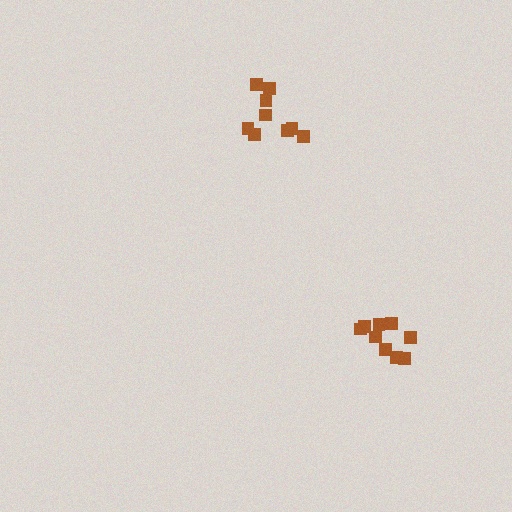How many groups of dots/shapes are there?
There are 2 groups.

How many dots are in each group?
Group 1: 9 dots, Group 2: 9 dots (18 total).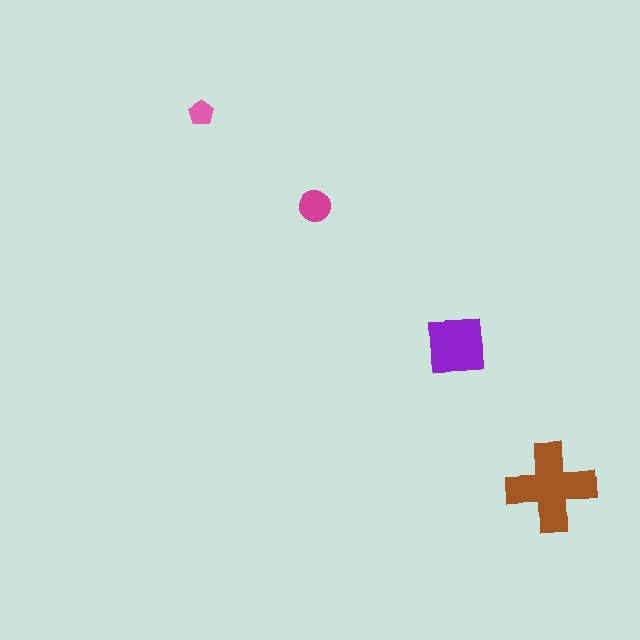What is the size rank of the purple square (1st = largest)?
2nd.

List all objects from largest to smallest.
The brown cross, the purple square, the magenta circle, the pink pentagon.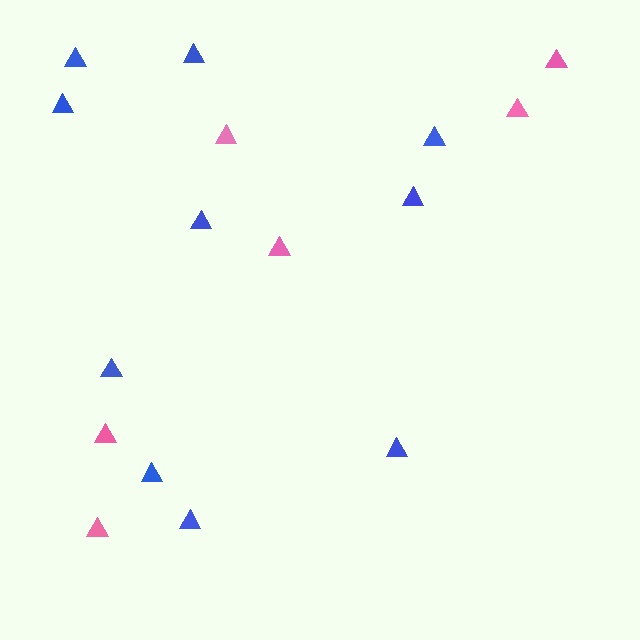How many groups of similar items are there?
There are 2 groups: one group of blue triangles (10) and one group of pink triangles (6).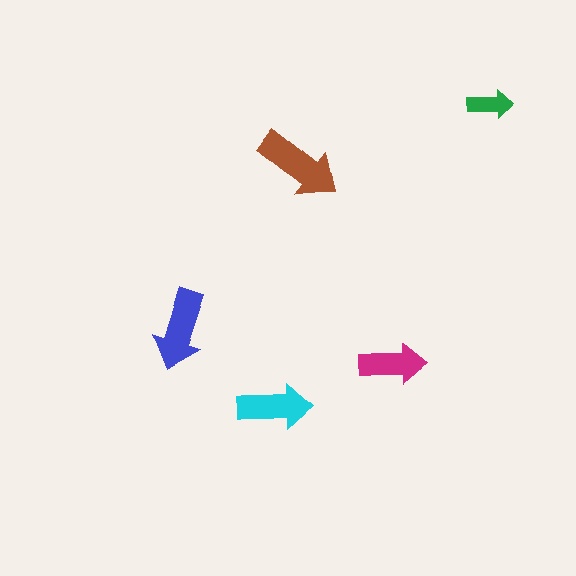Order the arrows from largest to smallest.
the brown one, the blue one, the cyan one, the magenta one, the green one.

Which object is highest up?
The green arrow is topmost.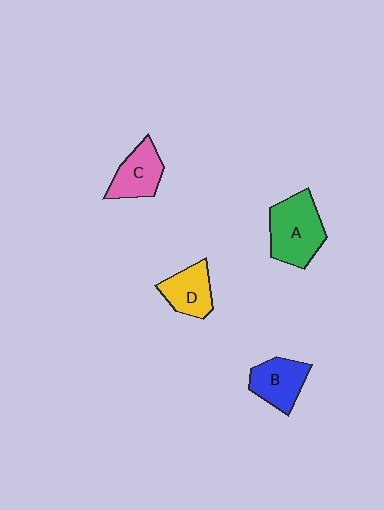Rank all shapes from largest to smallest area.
From largest to smallest: A (green), B (blue), C (pink), D (yellow).